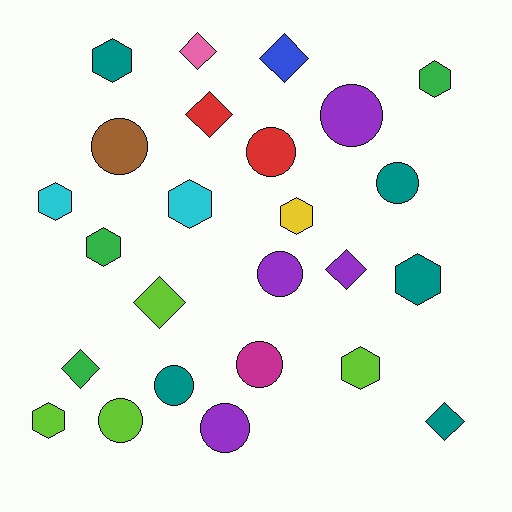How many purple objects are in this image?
There are 4 purple objects.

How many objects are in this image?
There are 25 objects.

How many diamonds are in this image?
There are 7 diamonds.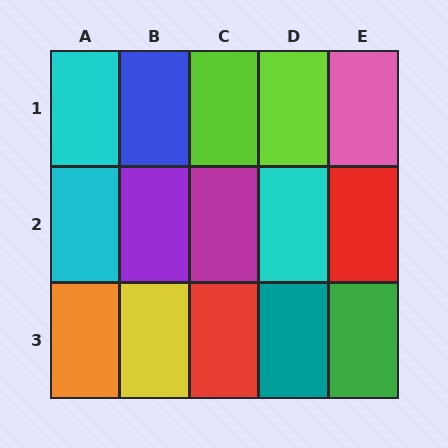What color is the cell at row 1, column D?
Lime.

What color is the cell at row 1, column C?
Lime.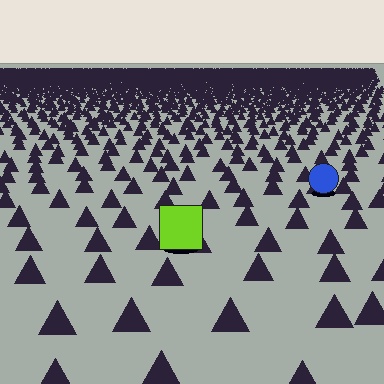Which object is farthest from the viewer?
The blue circle is farthest from the viewer. It appears smaller and the ground texture around it is denser.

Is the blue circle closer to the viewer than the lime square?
No. The lime square is closer — you can tell from the texture gradient: the ground texture is coarser near it.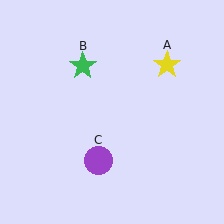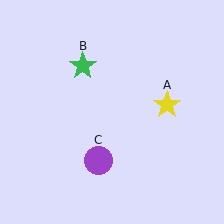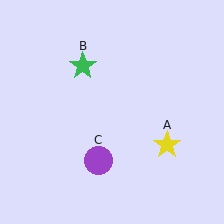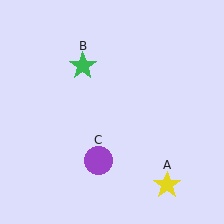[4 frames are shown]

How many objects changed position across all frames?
1 object changed position: yellow star (object A).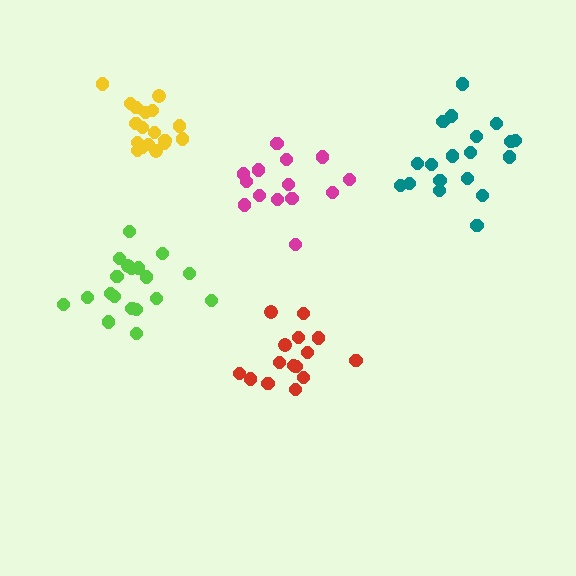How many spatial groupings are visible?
There are 5 spatial groupings.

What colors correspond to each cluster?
The clusters are colored: teal, magenta, red, yellow, lime.